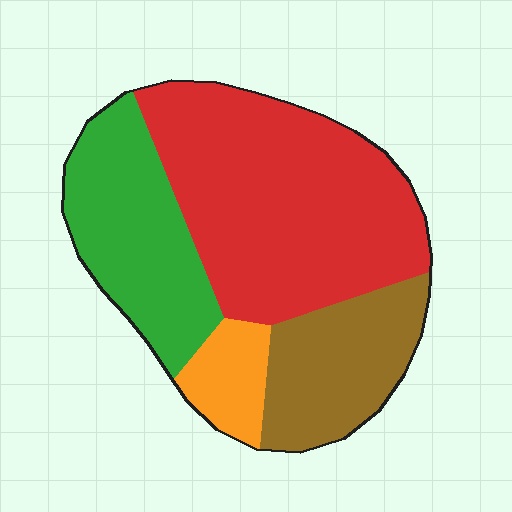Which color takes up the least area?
Orange, at roughly 10%.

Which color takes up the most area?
Red, at roughly 45%.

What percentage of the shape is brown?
Brown covers roughly 20% of the shape.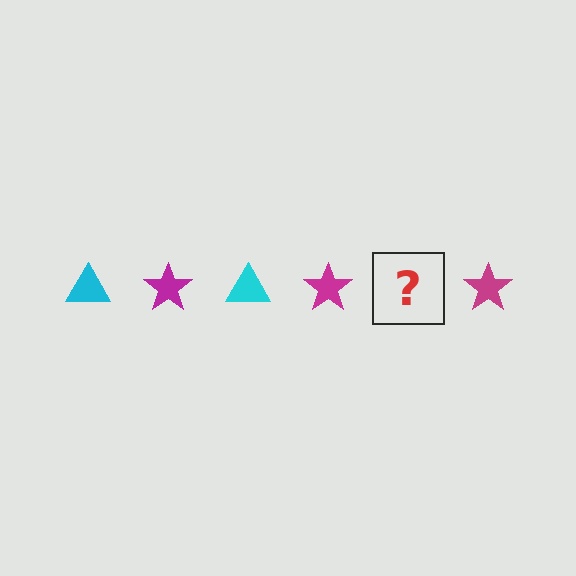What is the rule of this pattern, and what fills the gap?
The rule is that the pattern alternates between cyan triangle and magenta star. The gap should be filled with a cyan triangle.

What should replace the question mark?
The question mark should be replaced with a cyan triangle.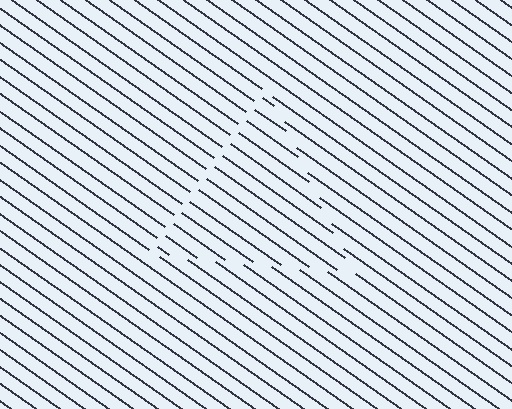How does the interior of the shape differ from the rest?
The interior of the shape contains the same grating, shifted by half a period — the contour is defined by the phase discontinuity where line-ends from the inner and outer gratings abut.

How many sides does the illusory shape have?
3 sides — the line-ends trace a triangle.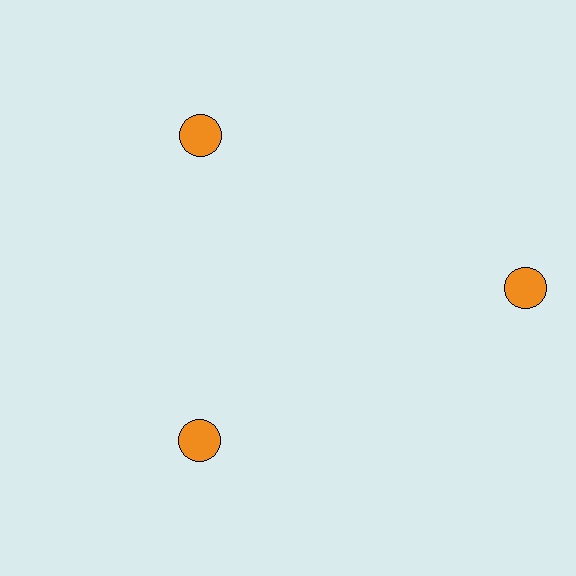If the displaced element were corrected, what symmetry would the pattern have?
It would have 3-fold rotational symmetry — the pattern would map onto itself every 120 degrees.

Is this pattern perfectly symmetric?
No. The 3 orange circles are arranged in a ring, but one element near the 3 o'clock position is pushed outward from the center, breaking the 3-fold rotational symmetry.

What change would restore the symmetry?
The symmetry would be restored by moving it inward, back onto the ring so that all 3 circles sit at equal angles and equal distance from the center.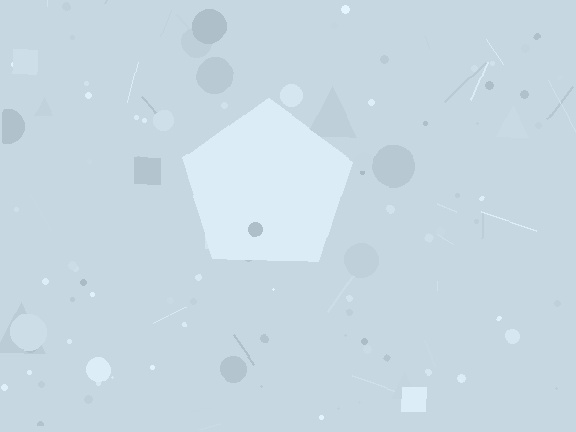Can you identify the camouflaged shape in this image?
The camouflaged shape is a pentagon.